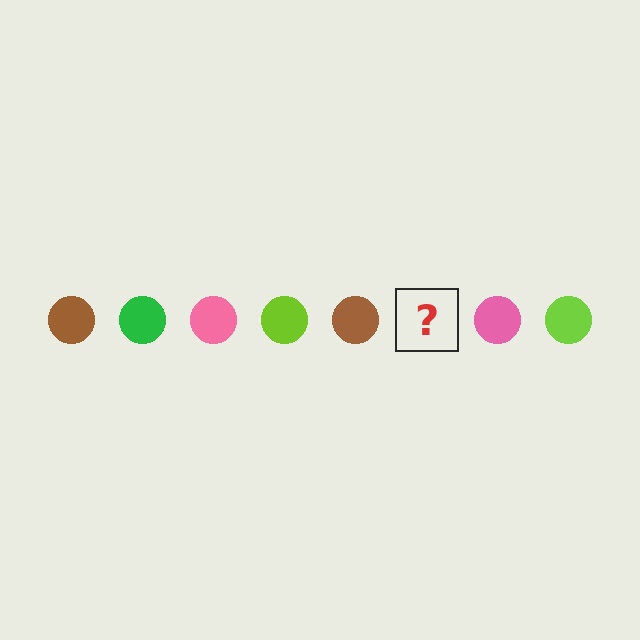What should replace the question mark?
The question mark should be replaced with a green circle.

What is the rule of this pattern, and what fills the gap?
The rule is that the pattern cycles through brown, green, pink, lime circles. The gap should be filled with a green circle.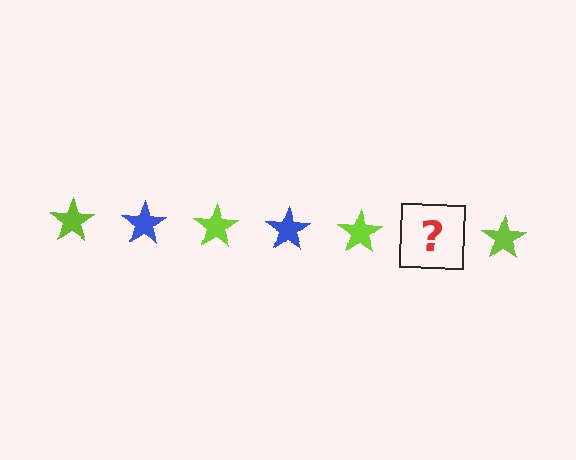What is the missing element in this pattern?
The missing element is a blue star.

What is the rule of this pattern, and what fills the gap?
The rule is that the pattern cycles through lime, blue stars. The gap should be filled with a blue star.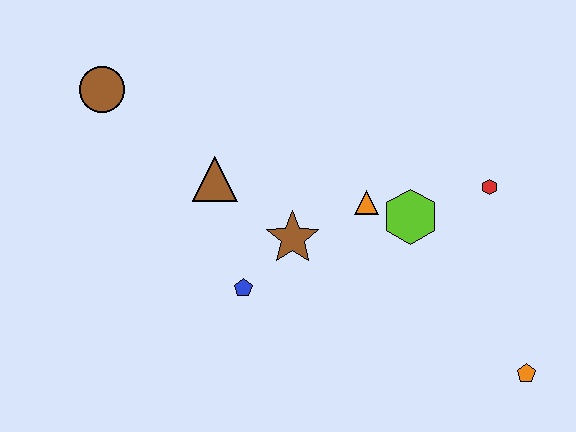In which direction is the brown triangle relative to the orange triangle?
The brown triangle is to the left of the orange triangle.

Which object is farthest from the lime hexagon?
The brown circle is farthest from the lime hexagon.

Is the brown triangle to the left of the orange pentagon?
Yes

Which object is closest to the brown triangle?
The brown star is closest to the brown triangle.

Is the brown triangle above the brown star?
Yes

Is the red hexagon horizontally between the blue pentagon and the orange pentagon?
Yes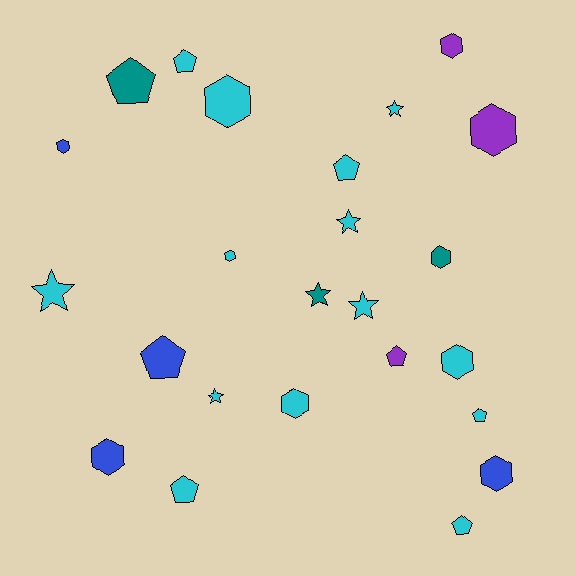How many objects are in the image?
There are 24 objects.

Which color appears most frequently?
Cyan, with 14 objects.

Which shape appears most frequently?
Hexagon, with 10 objects.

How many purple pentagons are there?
There is 1 purple pentagon.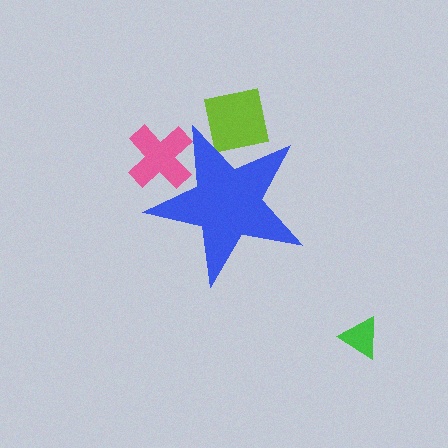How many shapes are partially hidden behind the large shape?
2 shapes are partially hidden.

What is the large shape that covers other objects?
A blue star.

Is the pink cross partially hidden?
Yes, the pink cross is partially hidden behind the blue star.